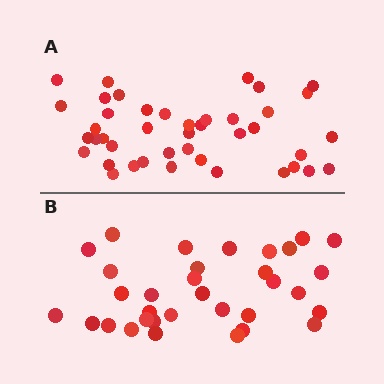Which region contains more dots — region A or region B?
Region A (the top region) has more dots.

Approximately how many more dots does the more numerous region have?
Region A has roughly 8 or so more dots than region B.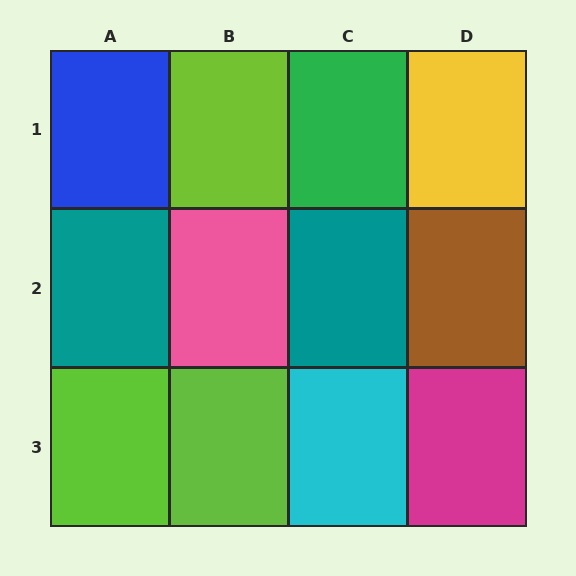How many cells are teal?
2 cells are teal.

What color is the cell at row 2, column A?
Teal.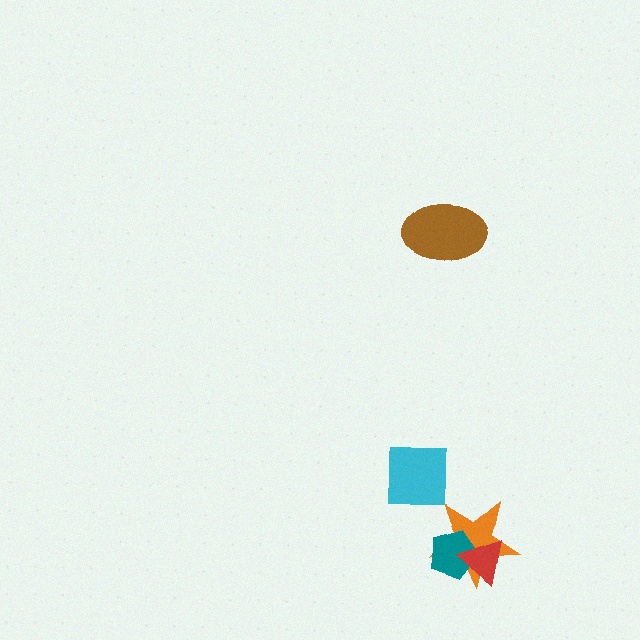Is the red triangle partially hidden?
No, no other shape covers it.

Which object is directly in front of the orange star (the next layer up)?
The teal pentagon is directly in front of the orange star.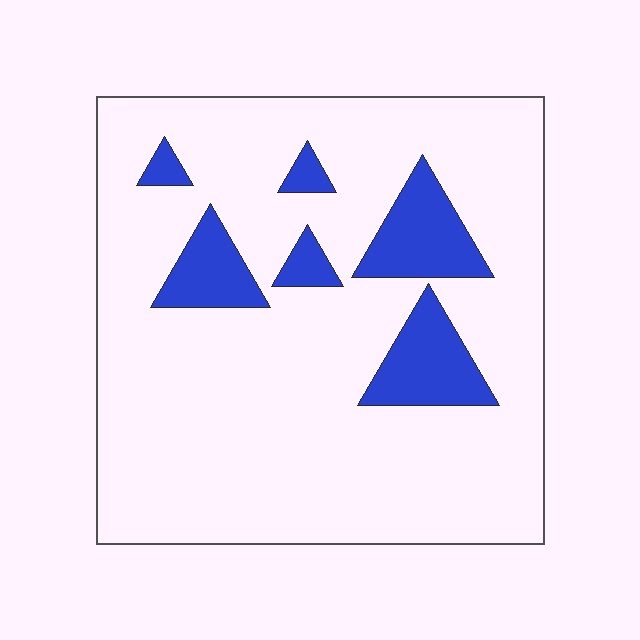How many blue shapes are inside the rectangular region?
6.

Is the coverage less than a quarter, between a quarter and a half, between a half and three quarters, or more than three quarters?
Less than a quarter.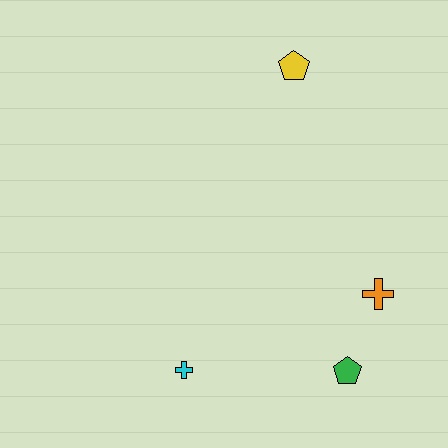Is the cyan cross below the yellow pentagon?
Yes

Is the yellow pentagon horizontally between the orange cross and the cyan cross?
Yes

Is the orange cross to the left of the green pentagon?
No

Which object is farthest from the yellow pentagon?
The cyan cross is farthest from the yellow pentagon.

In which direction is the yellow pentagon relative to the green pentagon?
The yellow pentagon is above the green pentagon.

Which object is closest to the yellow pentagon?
The orange cross is closest to the yellow pentagon.